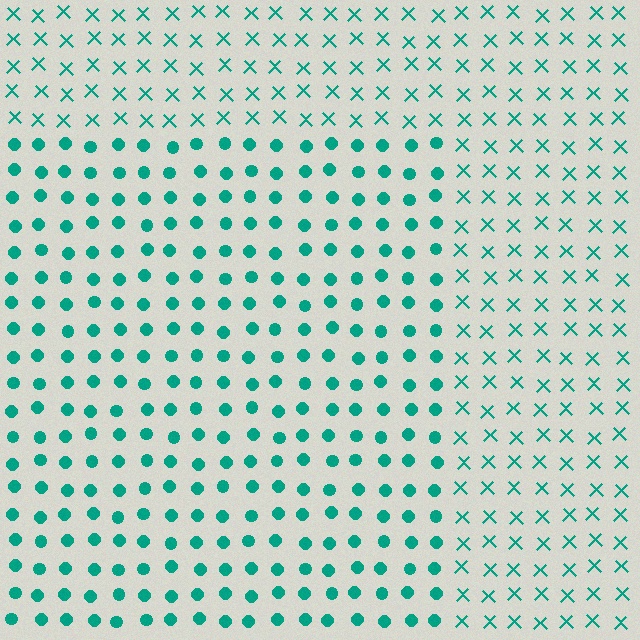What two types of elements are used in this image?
The image uses circles inside the rectangle region and X marks outside it.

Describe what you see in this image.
The image is filled with small teal elements arranged in a uniform grid. A rectangle-shaped region contains circles, while the surrounding area contains X marks. The boundary is defined purely by the change in element shape.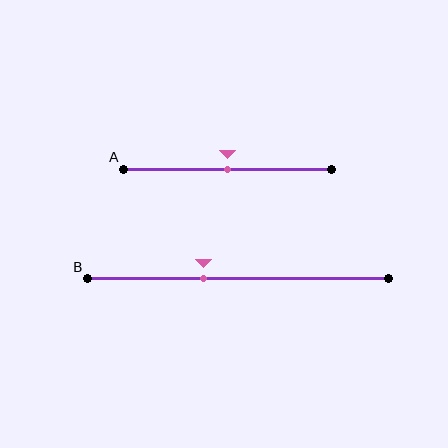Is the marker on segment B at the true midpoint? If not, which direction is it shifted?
No, the marker on segment B is shifted to the left by about 11% of the segment length.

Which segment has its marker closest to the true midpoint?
Segment A has its marker closest to the true midpoint.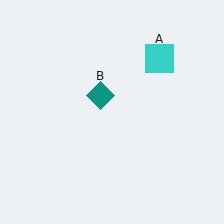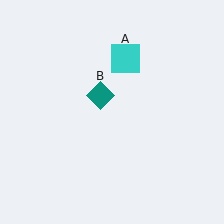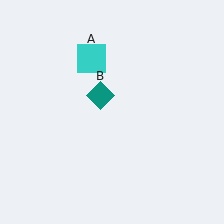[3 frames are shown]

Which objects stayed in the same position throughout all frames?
Teal diamond (object B) remained stationary.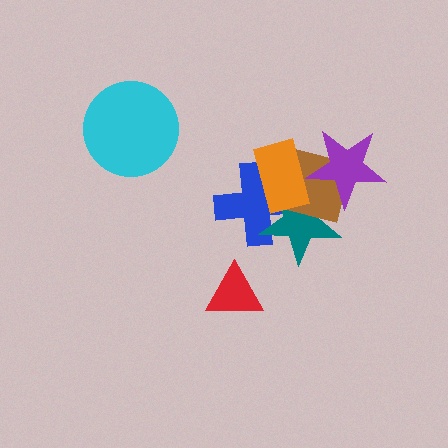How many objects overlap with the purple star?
3 objects overlap with the purple star.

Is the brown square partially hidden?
Yes, it is partially covered by another shape.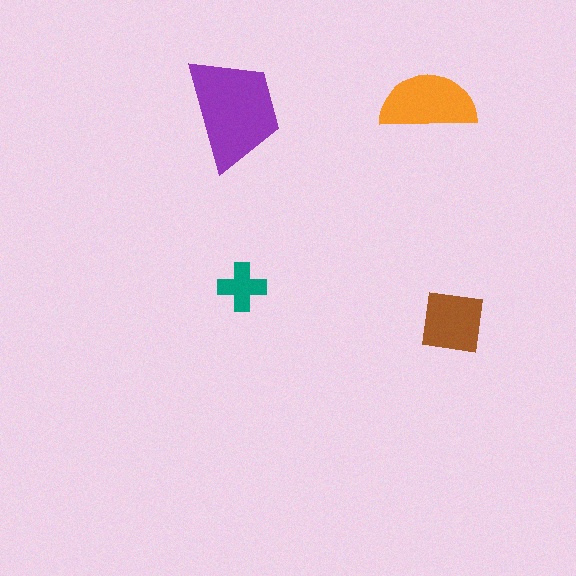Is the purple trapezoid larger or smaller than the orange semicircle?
Larger.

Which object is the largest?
The purple trapezoid.